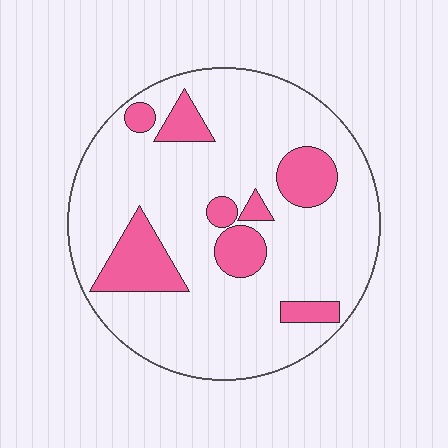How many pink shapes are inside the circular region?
8.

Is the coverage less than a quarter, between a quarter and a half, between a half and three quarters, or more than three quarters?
Less than a quarter.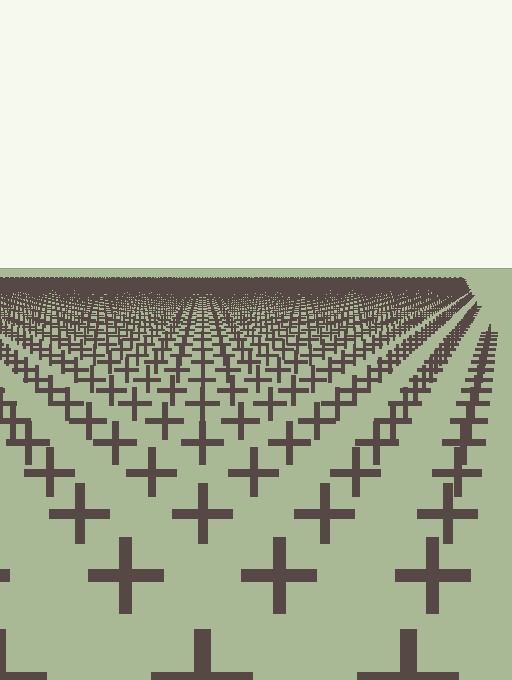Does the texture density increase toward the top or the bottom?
Density increases toward the top.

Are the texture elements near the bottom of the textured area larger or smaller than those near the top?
Larger. Near the bottom, elements are closer to the viewer and appear at a bigger on-screen size.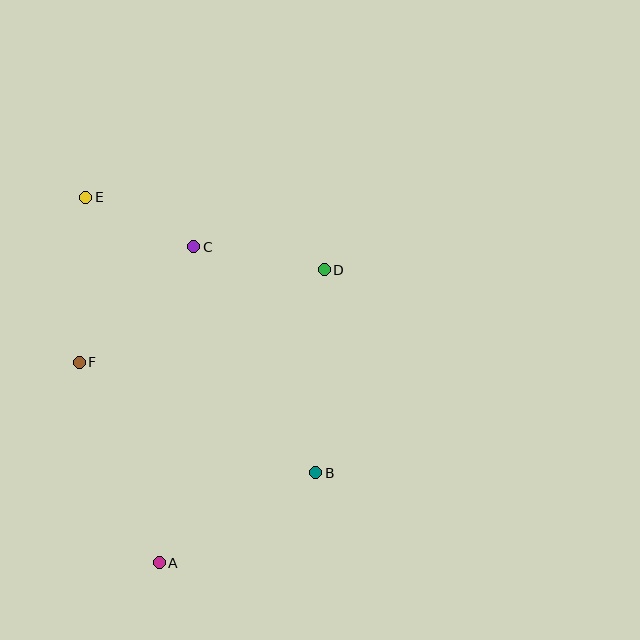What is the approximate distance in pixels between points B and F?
The distance between B and F is approximately 261 pixels.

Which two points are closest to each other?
Points C and E are closest to each other.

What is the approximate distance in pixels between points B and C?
The distance between B and C is approximately 257 pixels.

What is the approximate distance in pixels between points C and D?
The distance between C and D is approximately 133 pixels.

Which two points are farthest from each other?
Points A and E are farthest from each other.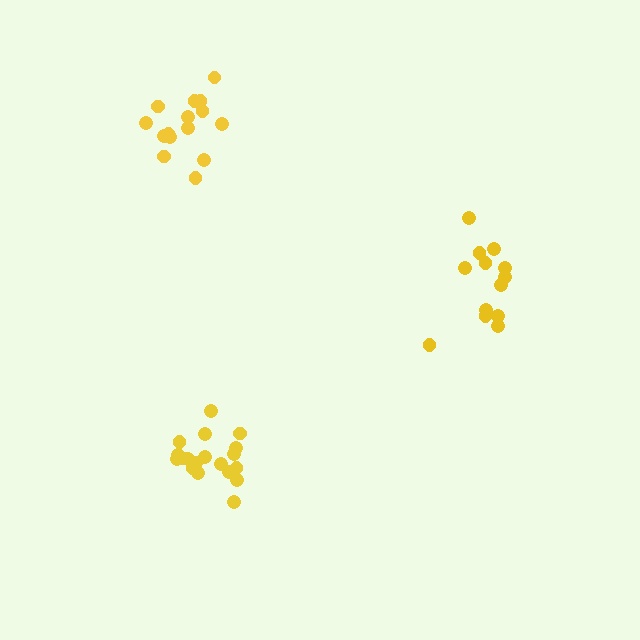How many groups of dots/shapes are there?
There are 3 groups.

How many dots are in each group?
Group 1: 19 dots, Group 2: 15 dots, Group 3: 13 dots (47 total).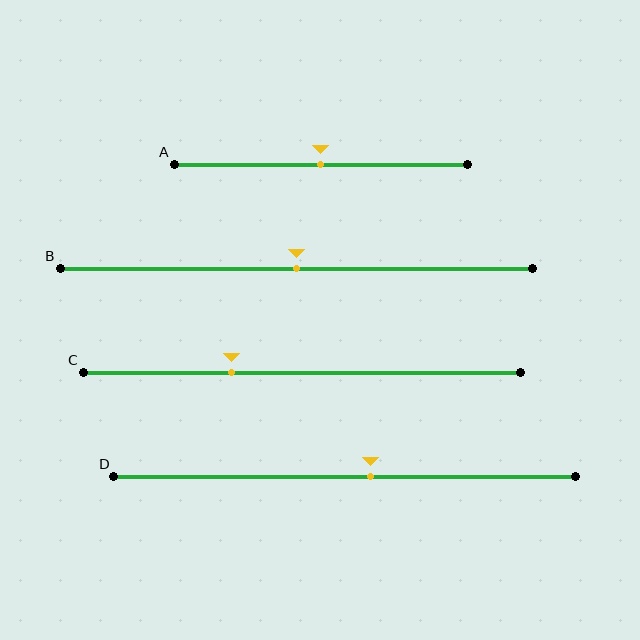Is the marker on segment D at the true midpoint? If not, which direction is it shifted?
No, the marker on segment D is shifted to the right by about 6% of the segment length.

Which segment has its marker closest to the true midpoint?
Segment A has its marker closest to the true midpoint.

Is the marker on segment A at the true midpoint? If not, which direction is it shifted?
Yes, the marker on segment A is at the true midpoint.